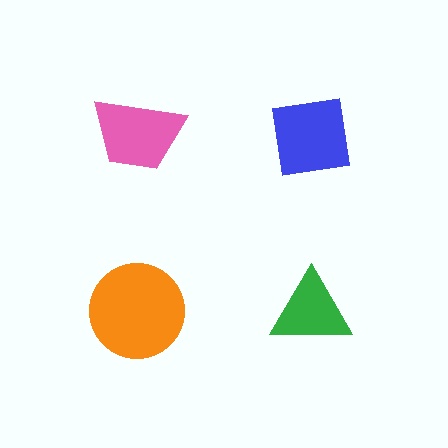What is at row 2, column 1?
An orange circle.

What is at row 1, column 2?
A blue square.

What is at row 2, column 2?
A green triangle.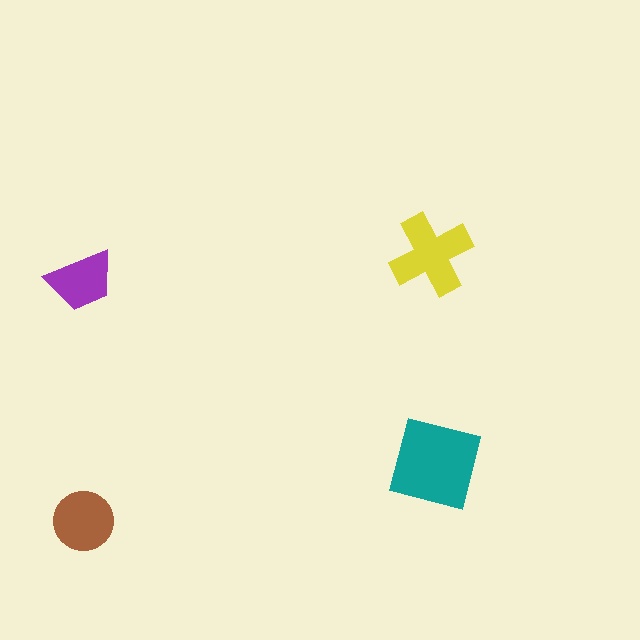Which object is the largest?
The teal square.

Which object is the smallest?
The purple trapezoid.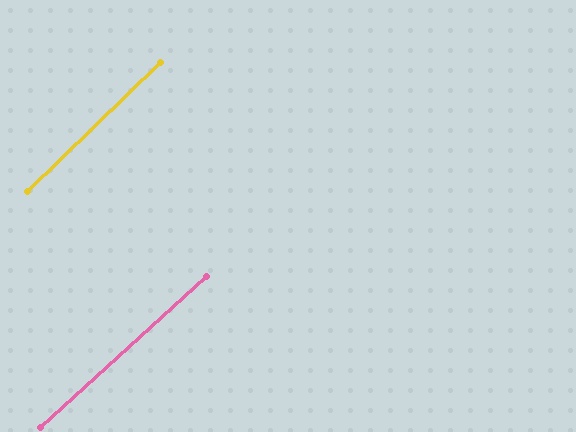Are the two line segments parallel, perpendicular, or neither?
Parallel — their directions differ by only 1.9°.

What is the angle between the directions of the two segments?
Approximately 2 degrees.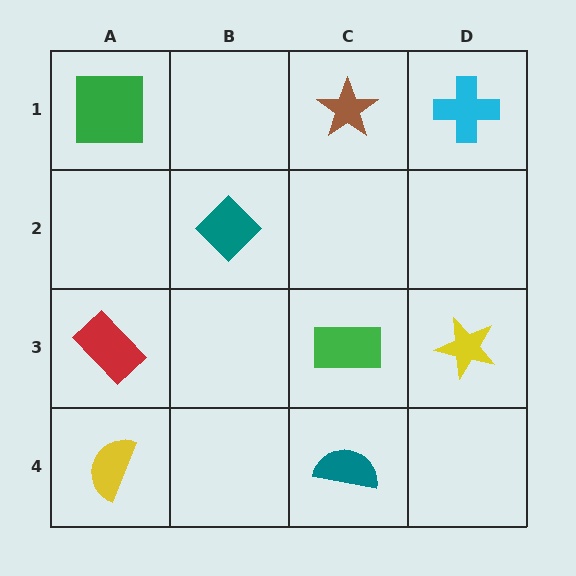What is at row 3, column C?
A green rectangle.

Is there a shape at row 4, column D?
No, that cell is empty.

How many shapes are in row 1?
3 shapes.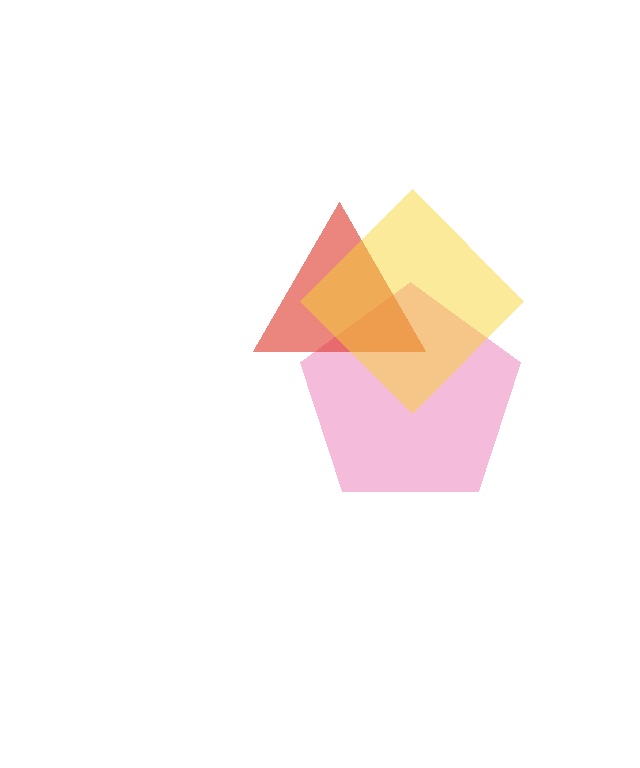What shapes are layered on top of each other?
The layered shapes are: a pink pentagon, a red triangle, a yellow diamond.